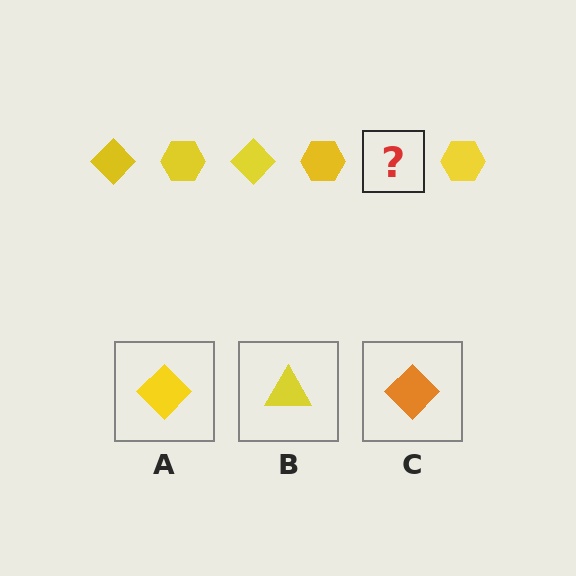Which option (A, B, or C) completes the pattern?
A.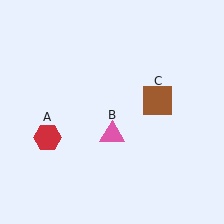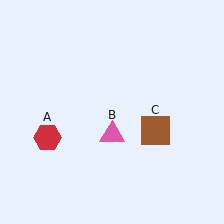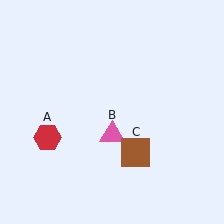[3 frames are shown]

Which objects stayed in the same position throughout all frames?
Red hexagon (object A) and pink triangle (object B) remained stationary.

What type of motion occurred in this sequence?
The brown square (object C) rotated clockwise around the center of the scene.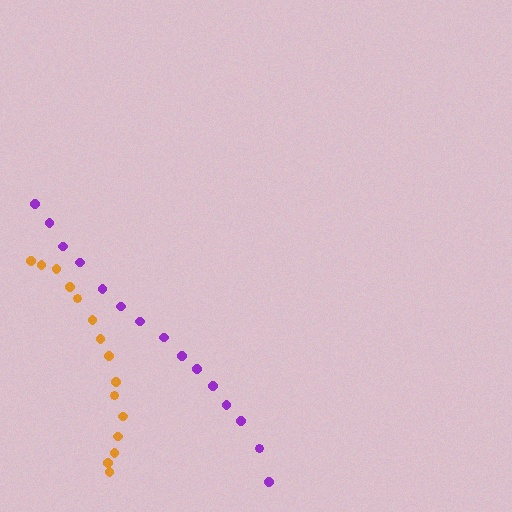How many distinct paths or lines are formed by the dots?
There are 2 distinct paths.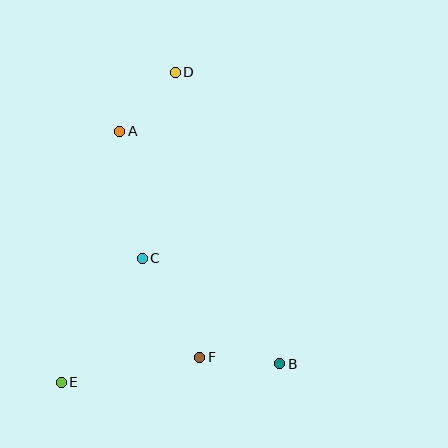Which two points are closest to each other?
Points B and F are closest to each other.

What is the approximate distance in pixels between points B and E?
The distance between B and E is approximately 219 pixels.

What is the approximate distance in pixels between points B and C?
The distance between B and C is approximately 173 pixels.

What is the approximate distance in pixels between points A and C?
The distance between A and C is approximately 129 pixels.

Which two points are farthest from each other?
Points D and E are farthest from each other.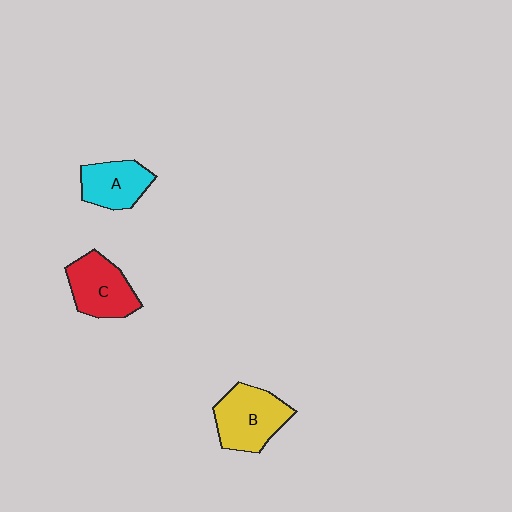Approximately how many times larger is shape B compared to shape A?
Approximately 1.3 times.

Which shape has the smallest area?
Shape A (cyan).